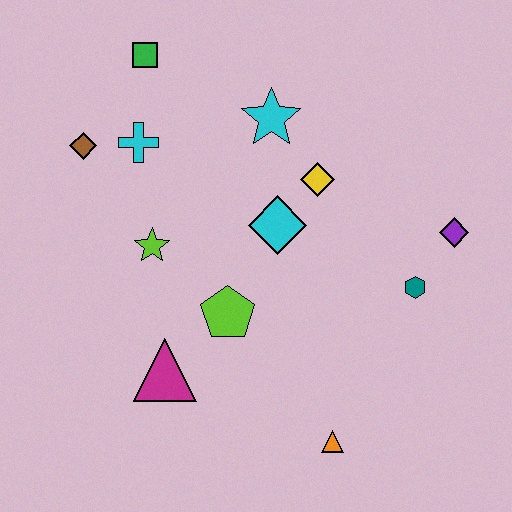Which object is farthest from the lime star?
The purple diamond is farthest from the lime star.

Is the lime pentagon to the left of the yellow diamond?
Yes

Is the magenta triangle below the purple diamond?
Yes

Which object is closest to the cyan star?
The yellow diamond is closest to the cyan star.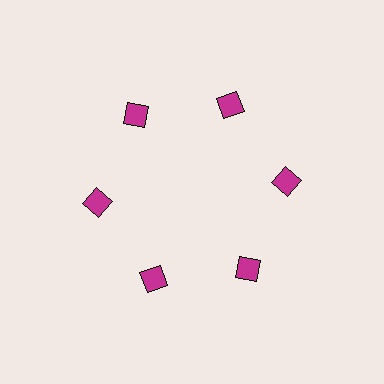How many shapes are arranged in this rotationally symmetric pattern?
There are 6 shapes, arranged in 6 groups of 1.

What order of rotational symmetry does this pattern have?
This pattern has 6-fold rotational symmetry.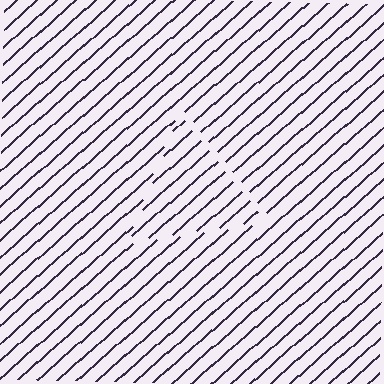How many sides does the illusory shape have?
3 sides — the line-ends trace a triangle.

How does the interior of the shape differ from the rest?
The interior of the shape contains the same grating, shifted by half a period — the contour is defined by the phase discontinuity where line-ends from the inner and outer gratings abut.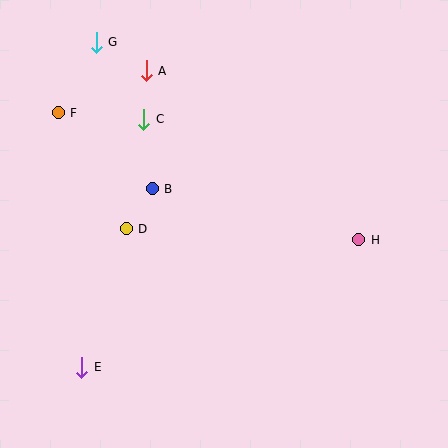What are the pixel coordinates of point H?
Point H is at (359, 240).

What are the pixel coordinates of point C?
Point C is at (144, 119).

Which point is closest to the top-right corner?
Point H is closest to the top-right corner.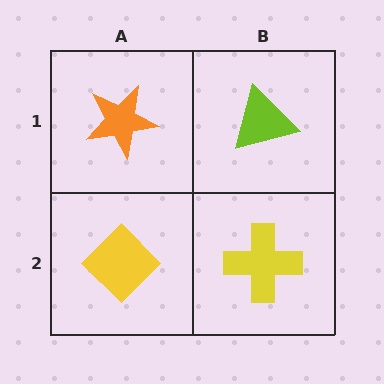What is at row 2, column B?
A yellow cross.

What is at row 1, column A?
An orange star.